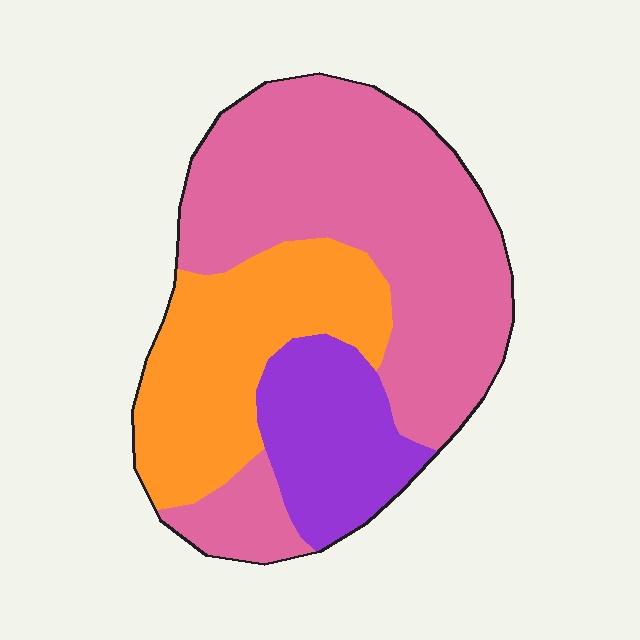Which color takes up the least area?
Purple, at roughly 20%.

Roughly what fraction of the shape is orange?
Orange covers about 30% of the shape.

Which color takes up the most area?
Pink, at roughly 55%.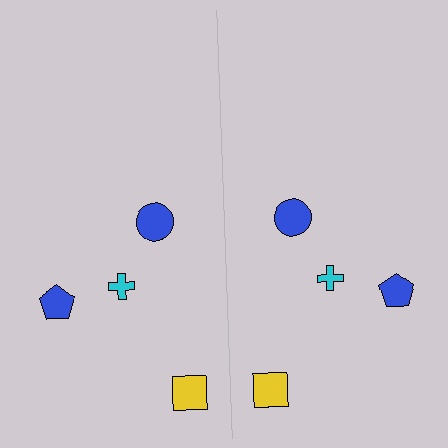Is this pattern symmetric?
Yes, this pattern has bilateral (reflection) symmetry.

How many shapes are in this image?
There are 8 shapes in this image.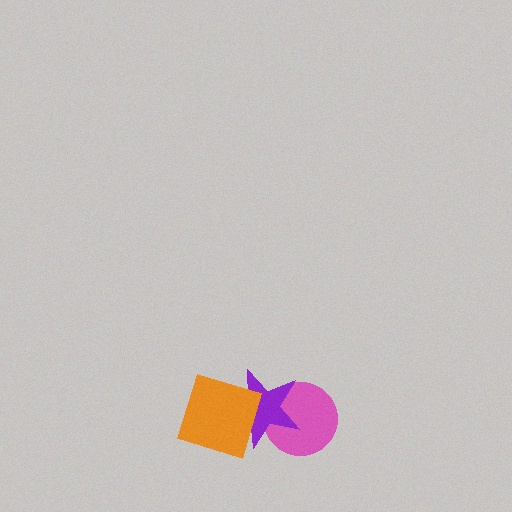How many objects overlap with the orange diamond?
1 object overlaps with the orange diamond.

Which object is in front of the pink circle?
The purple star is in front of the pink circle.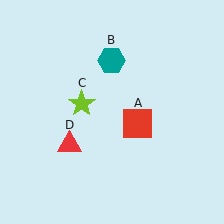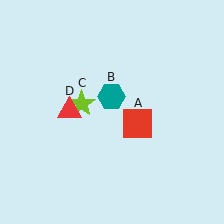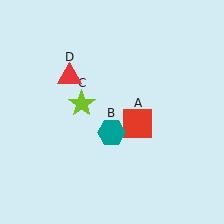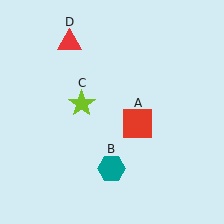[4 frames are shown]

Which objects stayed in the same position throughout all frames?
Red square (object A) and lime star (object C) remained stationary.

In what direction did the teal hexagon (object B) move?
The teal hexagon (object B) moved down.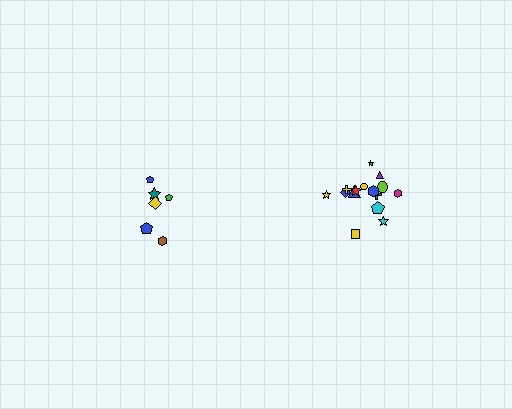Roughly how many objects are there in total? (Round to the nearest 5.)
Roughly 20 objects in total.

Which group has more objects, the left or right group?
The right group.